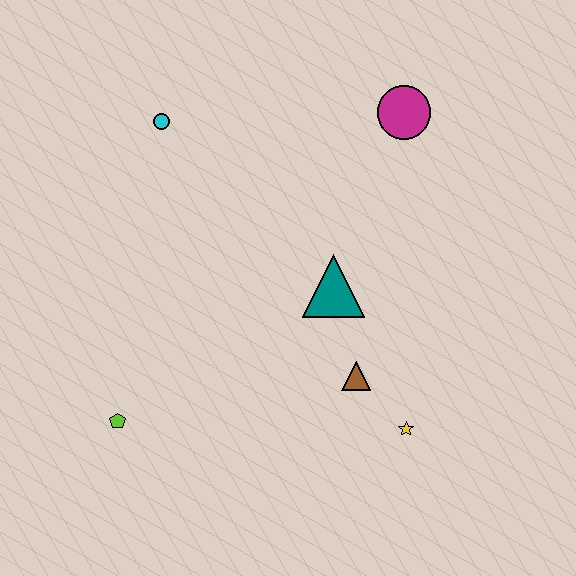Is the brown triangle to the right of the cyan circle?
Yes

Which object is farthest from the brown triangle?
The cyan circle is farthest from the brown triangle.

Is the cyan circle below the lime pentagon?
No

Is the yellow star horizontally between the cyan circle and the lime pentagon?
No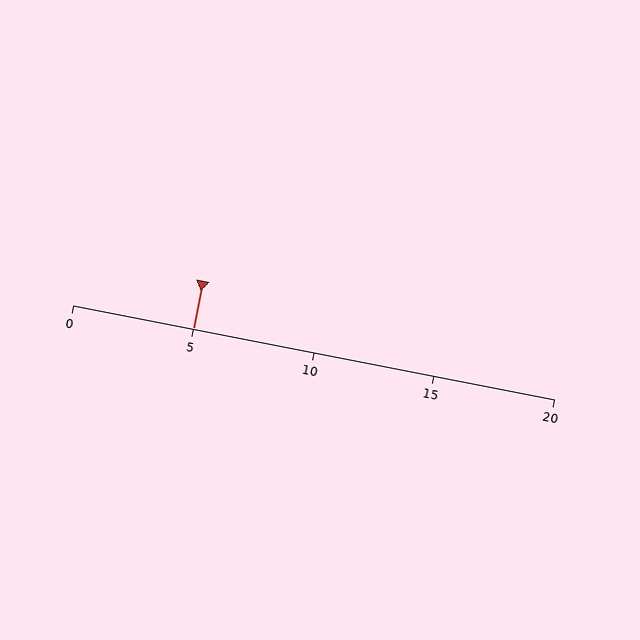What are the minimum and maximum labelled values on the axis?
The axis runs from 0 to 20.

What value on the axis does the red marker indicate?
The marker indicates approximately 5.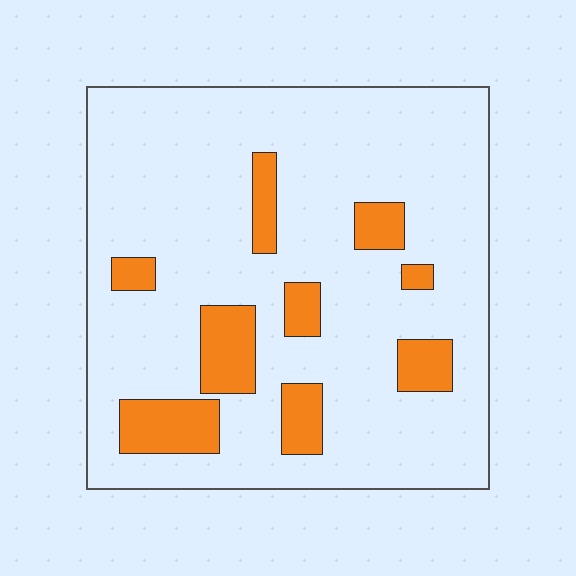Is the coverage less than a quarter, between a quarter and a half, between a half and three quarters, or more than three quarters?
Less than a quarter.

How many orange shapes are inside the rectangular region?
9.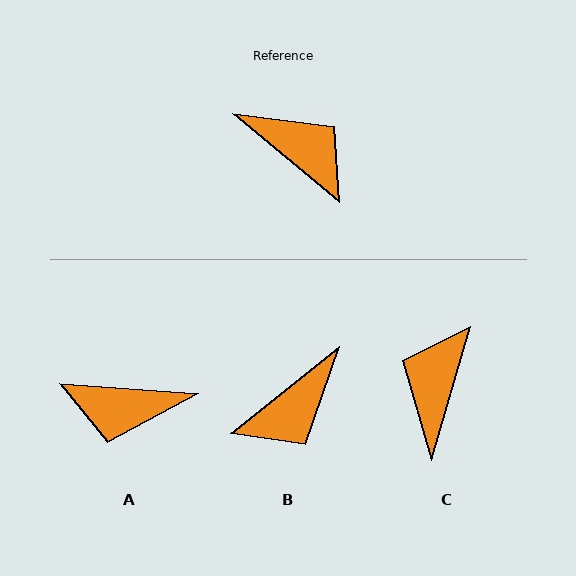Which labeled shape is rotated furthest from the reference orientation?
A, about 144 degrees away.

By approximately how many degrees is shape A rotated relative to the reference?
Approximately 144 degrees clockwise.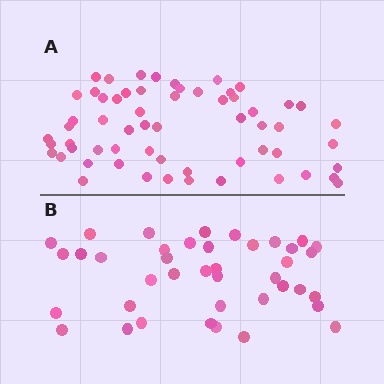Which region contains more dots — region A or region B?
Region A (the top region) has more dots.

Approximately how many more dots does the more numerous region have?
Region A has approximately 20 more dots than region B.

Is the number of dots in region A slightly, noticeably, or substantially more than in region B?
Region A has substantially more. The ratio is roughly 1.5 to 1.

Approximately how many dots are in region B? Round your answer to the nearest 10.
About 40 dots.